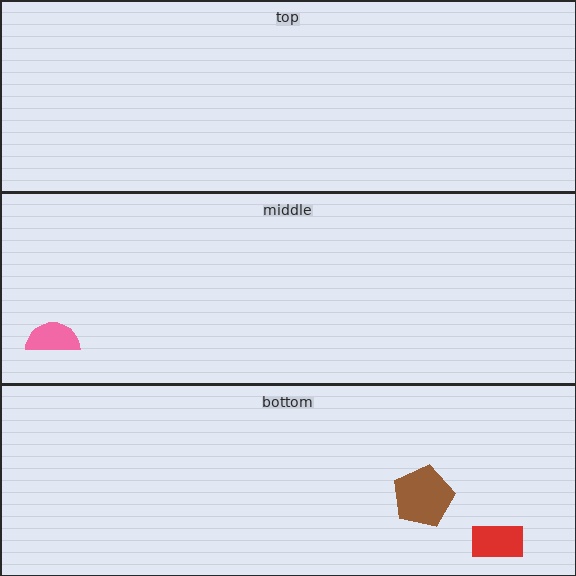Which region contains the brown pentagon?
The bottom region.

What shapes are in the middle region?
The pink semicircle.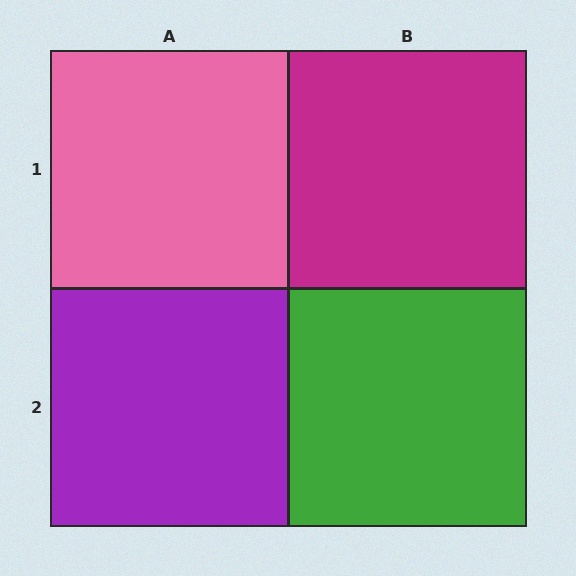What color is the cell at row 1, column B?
Magenta.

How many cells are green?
1 cell is green.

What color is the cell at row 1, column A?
Pink.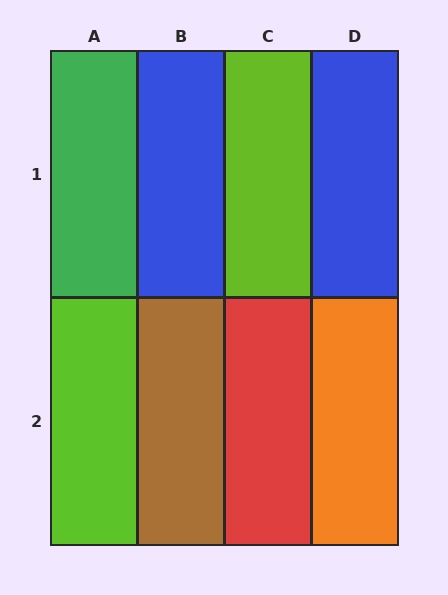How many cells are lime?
2 cells are lime.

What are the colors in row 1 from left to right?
Green, blue, lime, blue.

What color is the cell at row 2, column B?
Brown.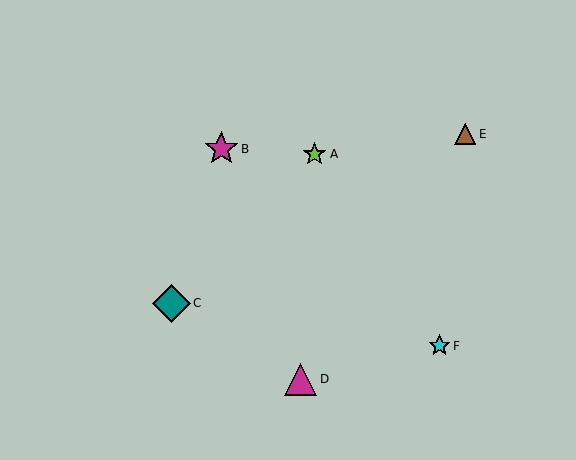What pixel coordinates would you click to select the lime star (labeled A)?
Click at (315, 154) to select the lime star A.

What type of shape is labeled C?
Shape C is a teal diamond.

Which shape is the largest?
The teal diamond (labeled C) is the largest.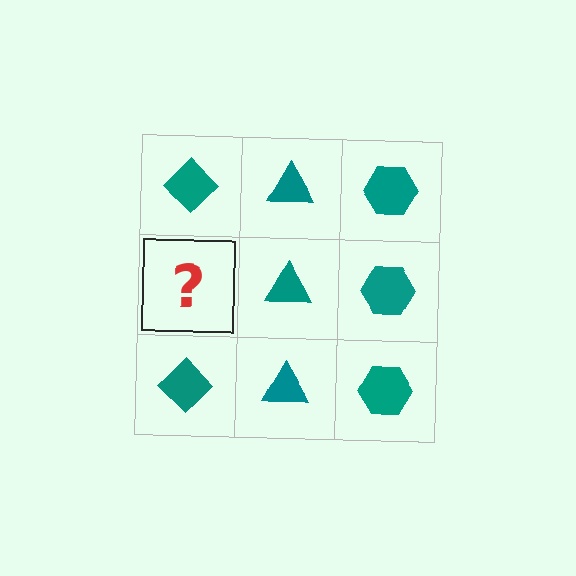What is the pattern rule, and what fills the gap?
The rule is that each column has a consistent shape. The gap should be filled with a teal diamond.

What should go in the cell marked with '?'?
The missing cell should contain a teal diamond.